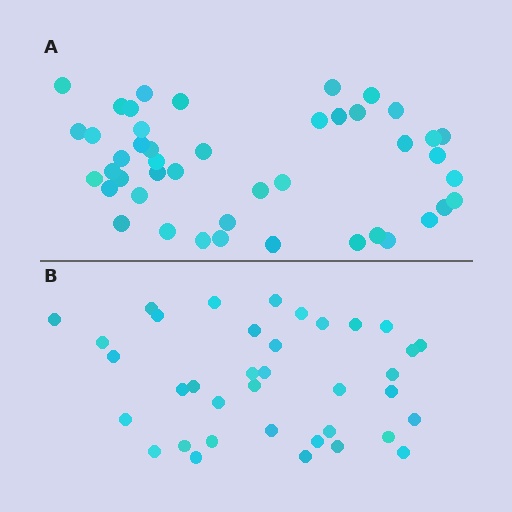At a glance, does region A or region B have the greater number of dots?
Region A (the top region) has more dots.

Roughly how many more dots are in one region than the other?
Region A has roughly 8 or so more dots than region B.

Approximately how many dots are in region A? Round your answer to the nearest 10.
About 40 dots. (The exact count is 45, which rounds to 40.)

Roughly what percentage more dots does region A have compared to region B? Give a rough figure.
About 20% more.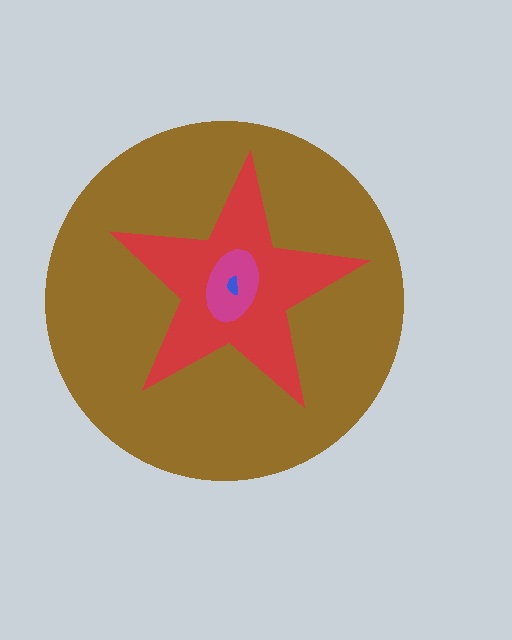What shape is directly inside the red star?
The magenta ellipse.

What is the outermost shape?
The brown circle.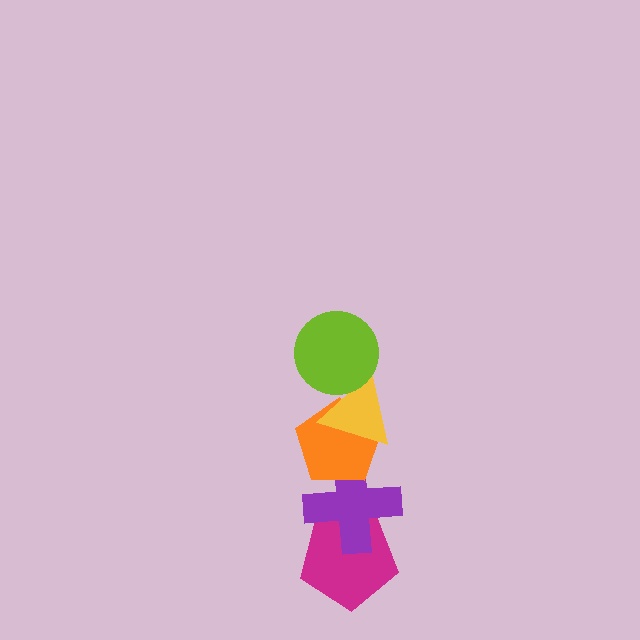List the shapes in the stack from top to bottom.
From top to bottom: the lime circle, the yellow triangle, the orange pentagon, the purple cross, the magenta pentagon.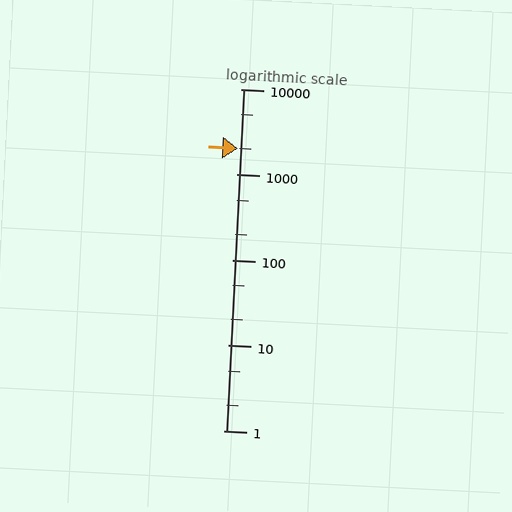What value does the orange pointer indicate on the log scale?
The pointer indicates approximately 2000.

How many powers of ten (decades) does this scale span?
The scale spans 4 decades, from 1 to 10000.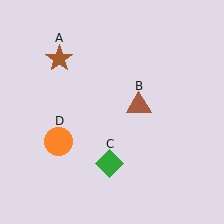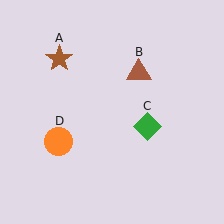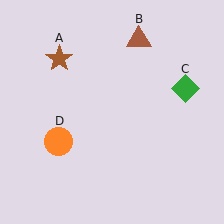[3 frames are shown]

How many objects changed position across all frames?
2 objects changed position: brown triangle (object B), green diamond (object C).